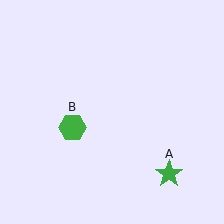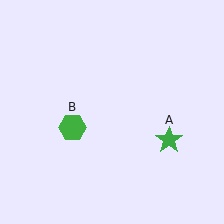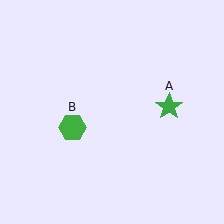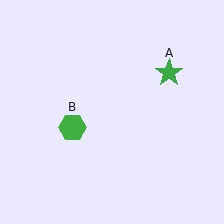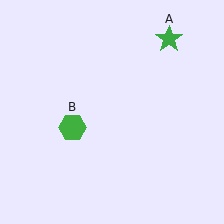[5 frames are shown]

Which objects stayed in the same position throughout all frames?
Green hexagon (object B) remained stationary.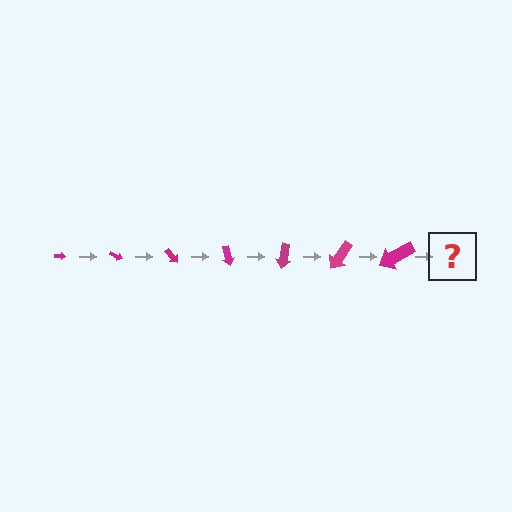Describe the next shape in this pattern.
It should be an arrow, larger than the previous one and rotated 175 degrees from the start.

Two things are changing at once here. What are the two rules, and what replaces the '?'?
The two rules are that the arrow grows larger each step and it rotates 25 degrees each step. The '?' should be an arrow, larger than the previous one and rotated 175 degrees from the start.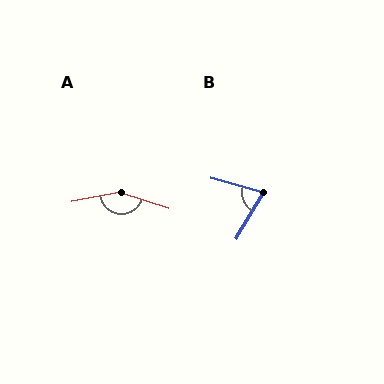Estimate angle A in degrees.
Approximately 152 degrees.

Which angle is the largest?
A, at approximately 152 degrees.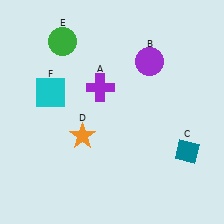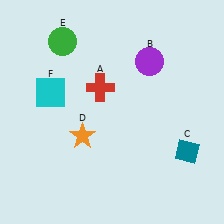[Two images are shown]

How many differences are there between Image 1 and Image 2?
There is 1 difference between the two images.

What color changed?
The cross (A) changed from purple in Image 1 to red in Image 2.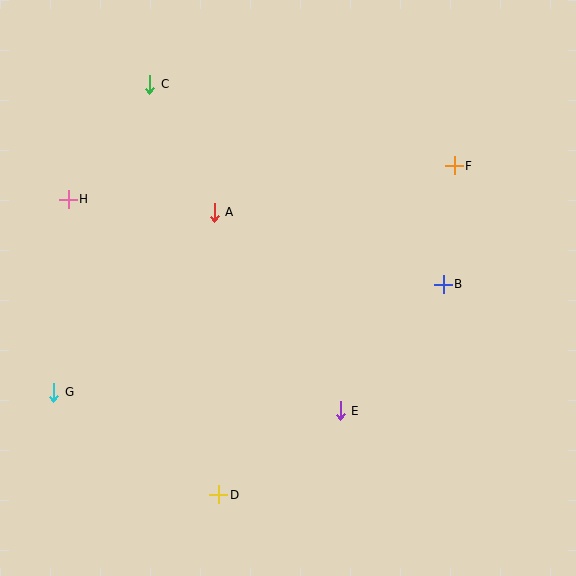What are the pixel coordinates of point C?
Point C is at (149, 84).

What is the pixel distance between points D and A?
The distance between D and A is 282 pixels.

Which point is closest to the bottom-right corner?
Point E is closest to the bottom-right corner.